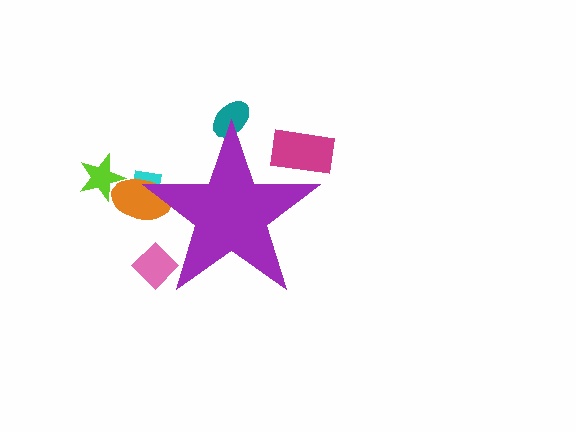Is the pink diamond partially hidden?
Yes, the pink diamond is partially hidden behind the purple star.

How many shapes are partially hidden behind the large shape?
5 shapes are partially hidden.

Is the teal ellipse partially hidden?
Yes, the teal ellipse is partially hidden behind the purple star.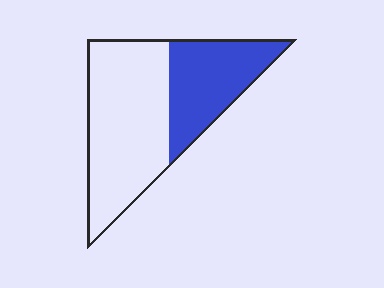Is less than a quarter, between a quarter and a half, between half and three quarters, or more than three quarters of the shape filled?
Between a quarter and a half.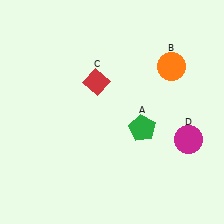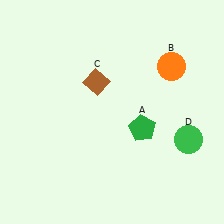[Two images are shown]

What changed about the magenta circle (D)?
In Image 1, D is magenta. In Image 2, it changed to green.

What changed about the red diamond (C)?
In Image 1, C is red. In Image 2, it changed to brown.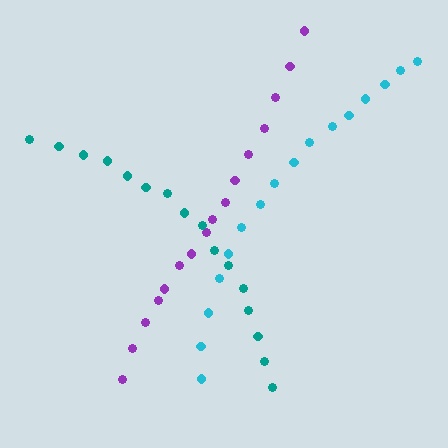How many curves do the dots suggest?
There are 3 distinct paths.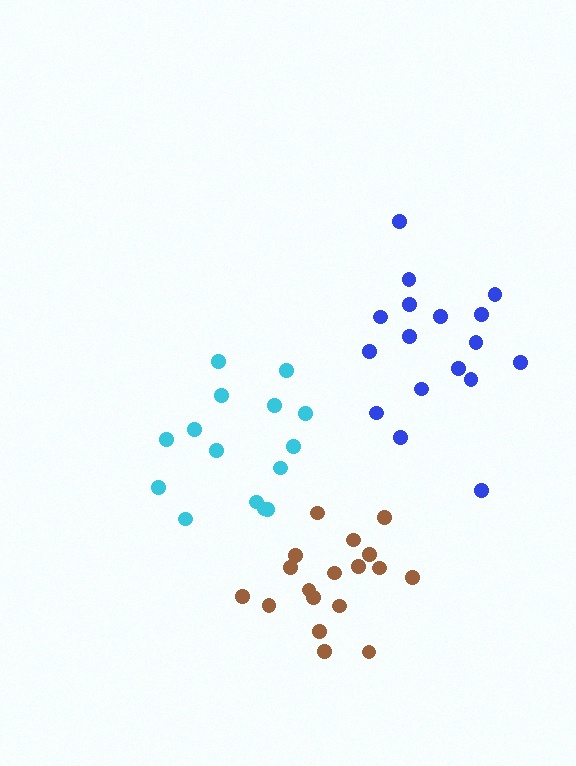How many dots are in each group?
Group 1: 17 dots, Group 2: 18 dots, Group 3: 16 dots (51 total).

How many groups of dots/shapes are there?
There are 3 groups.